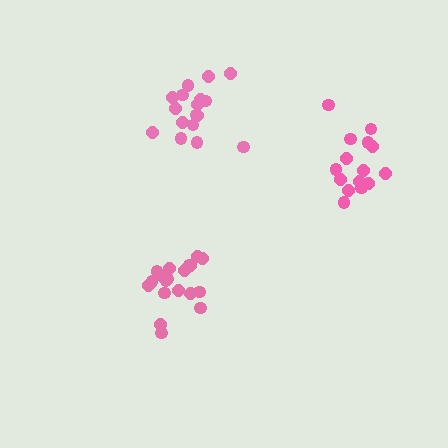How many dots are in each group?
Group 1: 19 dots, Group 2: 17 dots, Group 3: 15 dots (51 total).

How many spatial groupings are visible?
There are 3 spatial groupings.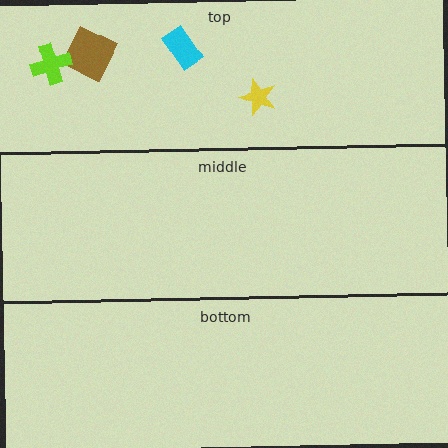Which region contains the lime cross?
The top region.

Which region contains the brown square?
The top region.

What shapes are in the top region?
The brown square, the lime cross, the yellow star, the cyan rectangle.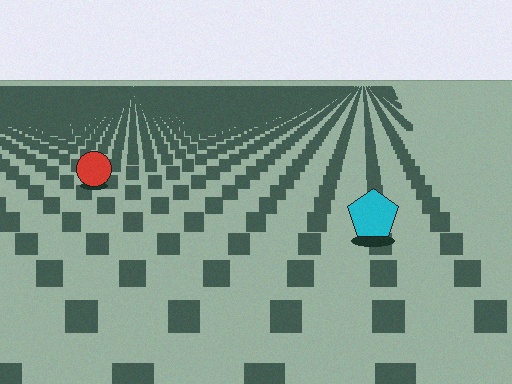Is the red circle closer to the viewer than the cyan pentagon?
No. The cyan pentagon is closer — you can tell from the texture gradient: the ground texture is coarser near it.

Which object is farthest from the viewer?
The red circle is farthest from the viewer. It appears smaller and the ground texture around it is denser.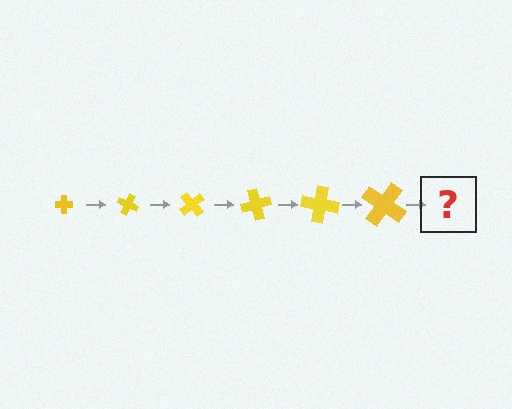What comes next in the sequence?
The next element should be a cross, larger than the previous one and rotated 150 degrees from the start.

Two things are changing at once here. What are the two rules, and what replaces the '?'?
The two rules are that the cross grows larger each step and it rotates 25 degrees each step. The '?' should be a cross, larger than the previous one and rotated 150 degrees from the start.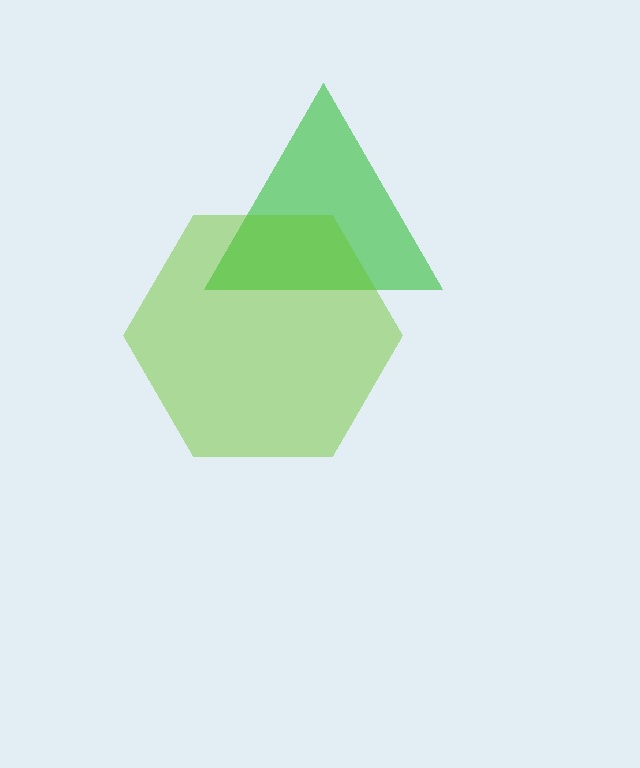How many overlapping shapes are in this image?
There are 2 overlapping shapes in the image.